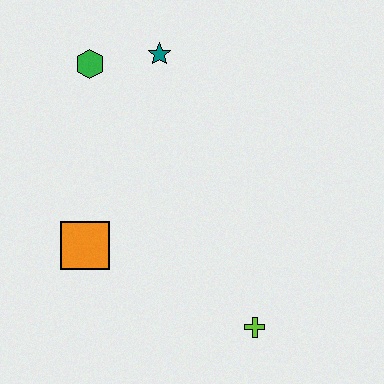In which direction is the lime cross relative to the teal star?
The lime cross is below the teal star.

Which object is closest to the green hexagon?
The teal star is closest to the green hexagon.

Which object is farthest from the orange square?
The teal star is farthest from the orange square.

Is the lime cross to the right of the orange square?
Yes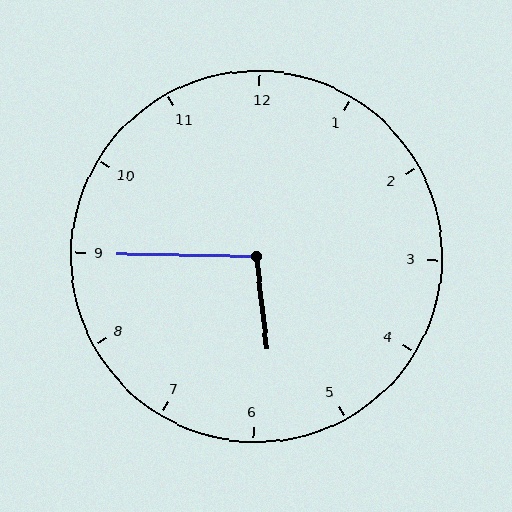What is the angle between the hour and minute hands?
Approximately 98 degrees.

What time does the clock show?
5:45.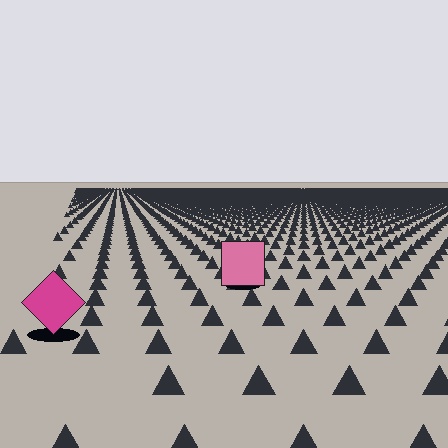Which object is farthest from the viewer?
The pink square is farthest from the viewer. It appears smaller and the ground texture around it is denser.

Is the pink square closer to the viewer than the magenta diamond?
No. The magenta diamond is closer — you can tell from the texture gradient: the ground texture is coarser near it.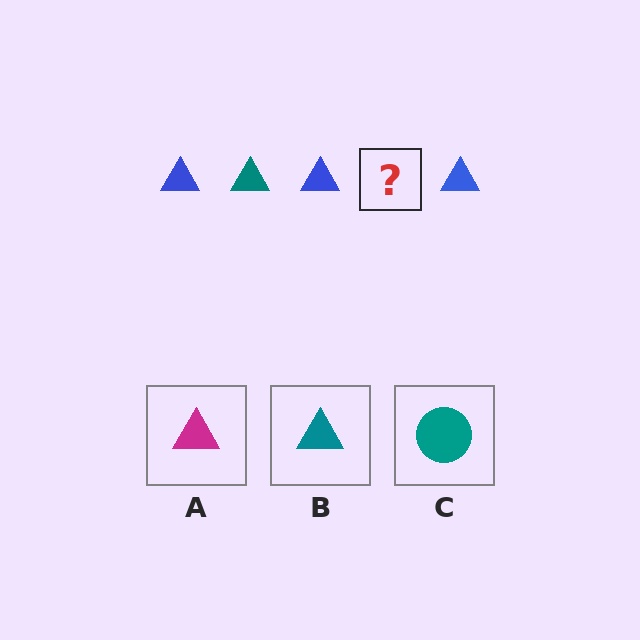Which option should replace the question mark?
Option B.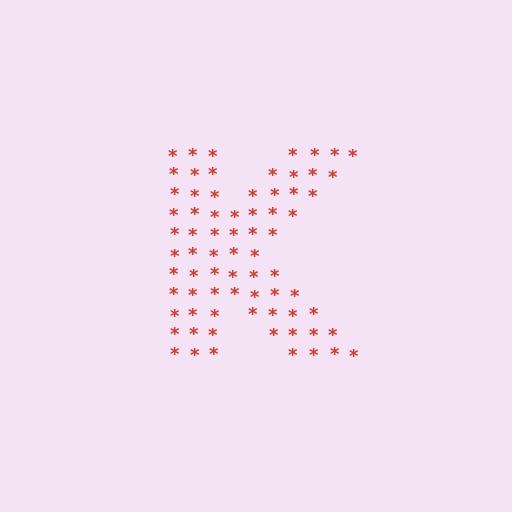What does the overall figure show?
The overall figure shows the letter K.